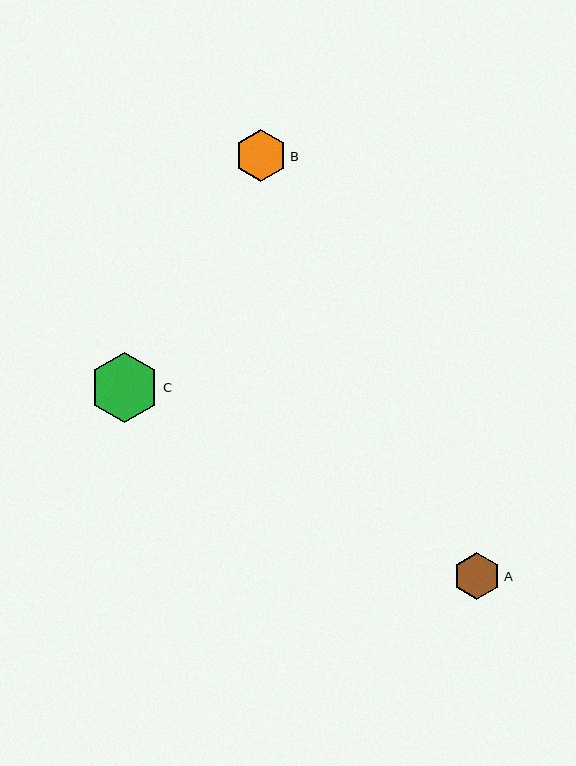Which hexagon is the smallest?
Hexagon A is the smallest with a size of approximately 47 pixels.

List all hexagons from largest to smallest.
From largest to smallest: C, B, A.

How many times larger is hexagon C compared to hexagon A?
Hexagon C is approximately 1.5 times the size of hexagon A.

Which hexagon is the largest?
Hexagon C is the largest with a size of approximately 70 pixels.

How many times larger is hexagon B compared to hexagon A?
Hexagon B is approximately 1.1 times the size of hexagon A.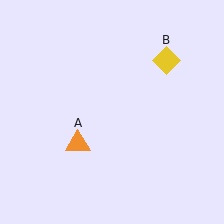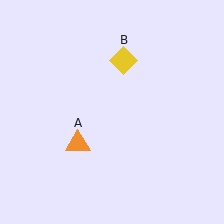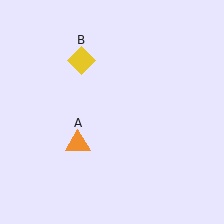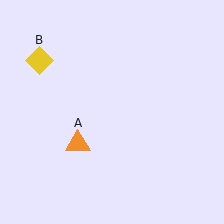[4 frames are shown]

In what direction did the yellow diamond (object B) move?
The yellow diamond (object B) moved left.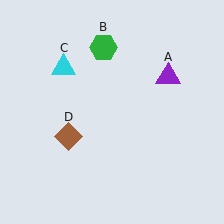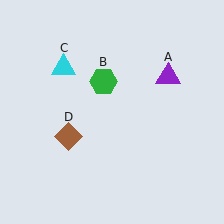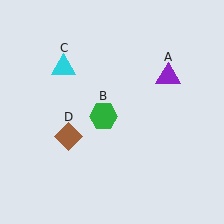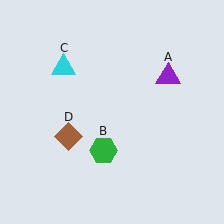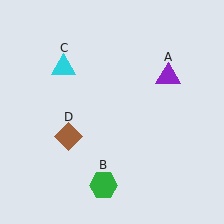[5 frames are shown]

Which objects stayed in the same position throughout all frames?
Purple triangle (object A) and cyan triangle (object C) and brown diamond (object D) remained stationary.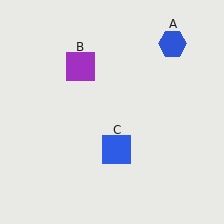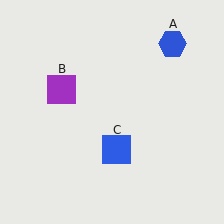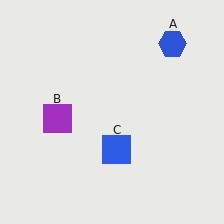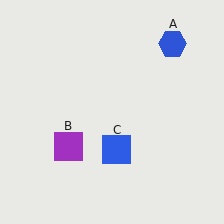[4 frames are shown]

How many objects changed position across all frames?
1 object changed position: purple square (object B).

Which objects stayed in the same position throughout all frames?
Blue hexagon (object A) and blue square (object C) remained stationary.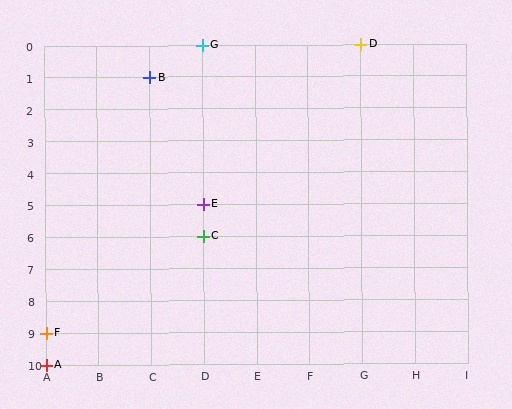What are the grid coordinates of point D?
Point D is at grid coordinates (G, 0).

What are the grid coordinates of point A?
Point A is at grid coordinates (A, 10).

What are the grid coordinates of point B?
Point B is at grid coordinates (C, 1).